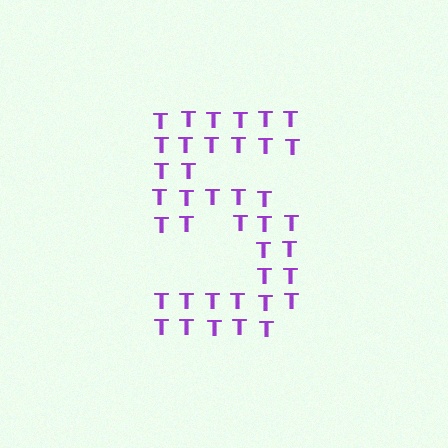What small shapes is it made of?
It is made of small letter T's.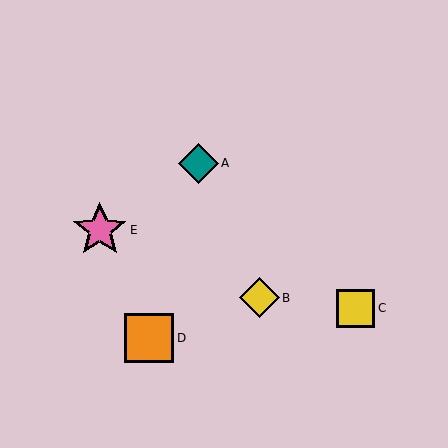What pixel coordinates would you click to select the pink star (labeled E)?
Click at (100, 230) to select the pink star E.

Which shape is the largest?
The pink star (labeled E) is the largest.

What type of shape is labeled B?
Shape B is a yellow diamond.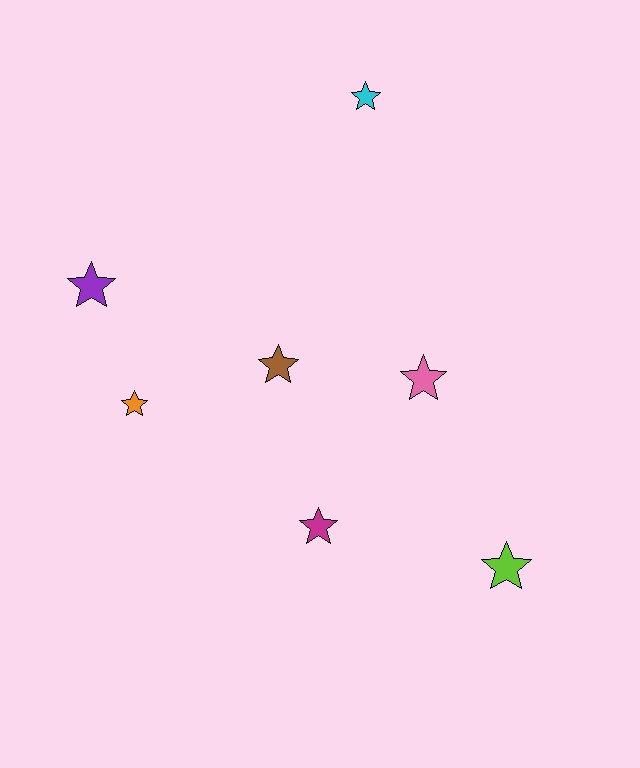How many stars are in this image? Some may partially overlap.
There are 7 stars.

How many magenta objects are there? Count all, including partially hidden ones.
There is 1 magenta object.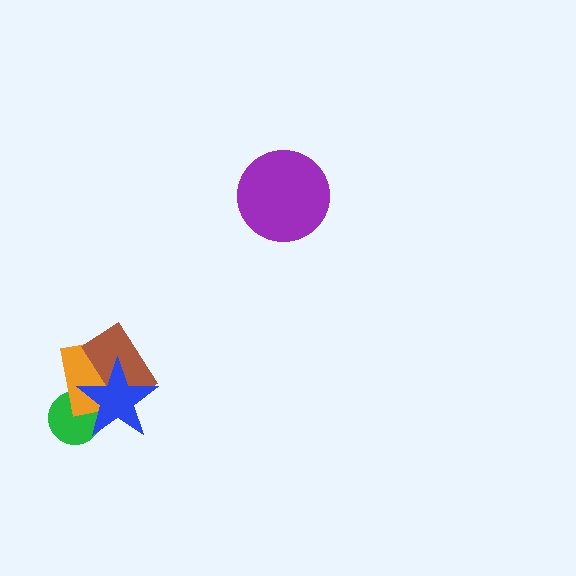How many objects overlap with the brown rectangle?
2 objects overlap with the brown rectangle.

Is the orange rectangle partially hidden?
Yes, it is partially covered by another shape.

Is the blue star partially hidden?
No, no other shape covers it.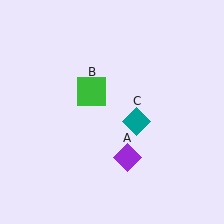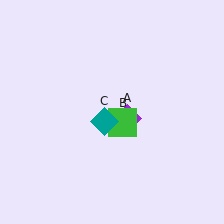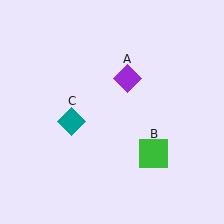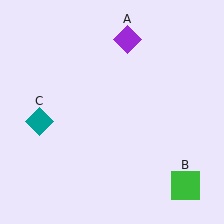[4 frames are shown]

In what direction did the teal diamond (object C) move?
The teal diamond (object C) moved left.